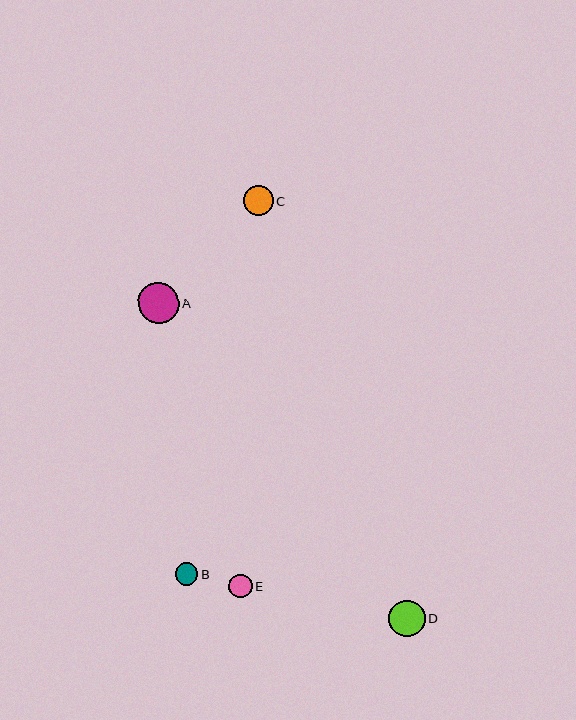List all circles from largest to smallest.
From largest to smallest: A, D, C, E, B.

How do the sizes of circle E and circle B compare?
Circle E and circle B are approximately the same size.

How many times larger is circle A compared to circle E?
Circle A is approximately 1.7 times the size of circle E.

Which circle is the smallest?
Circle B is the smallest with a size of approximately 22 pixels.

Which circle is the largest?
Circle A is the largest with a size of approximately 41 pixels.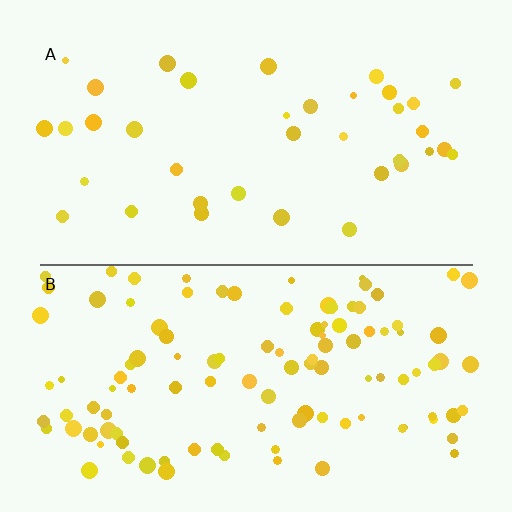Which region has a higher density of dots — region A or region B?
B (the bottom).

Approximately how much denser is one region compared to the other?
Approximately 3.0× — region B over region A.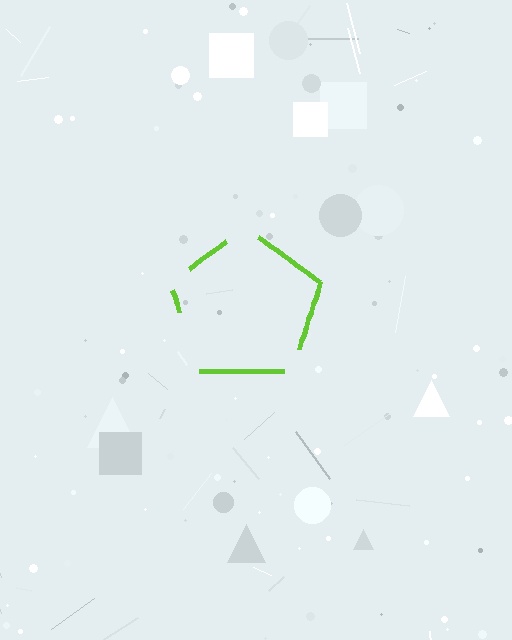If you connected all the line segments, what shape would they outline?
They would outline a pentagon.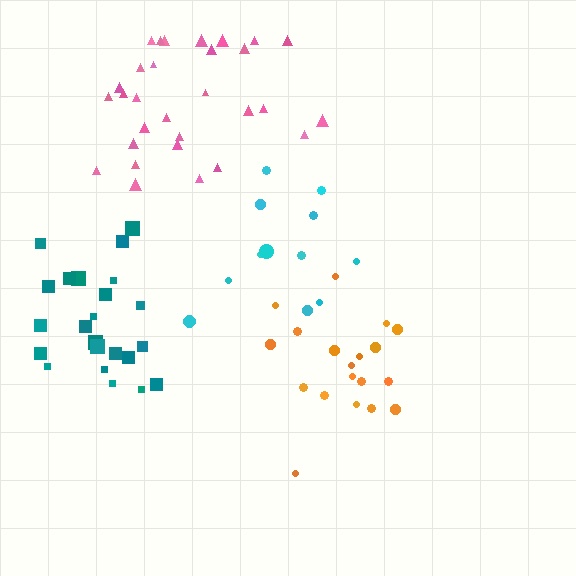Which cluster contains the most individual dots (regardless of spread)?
Pink (30).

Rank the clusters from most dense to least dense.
orange, pink, teal, cyan.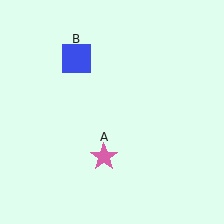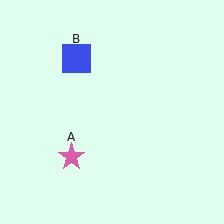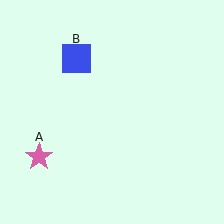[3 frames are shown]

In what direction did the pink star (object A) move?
The pink star (object A) moved left.